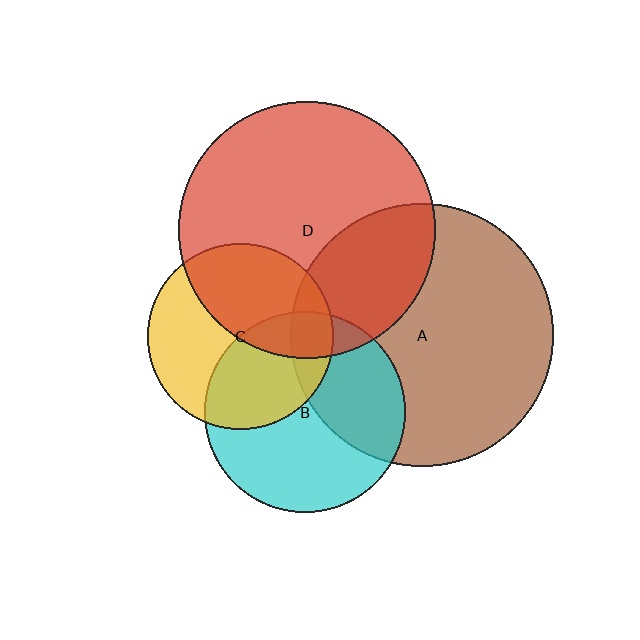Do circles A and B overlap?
Yes.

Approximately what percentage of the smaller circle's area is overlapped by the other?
Approximately 35%.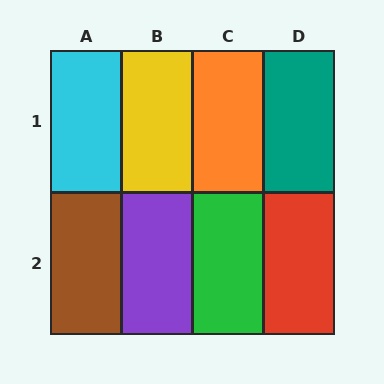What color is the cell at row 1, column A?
Cyan.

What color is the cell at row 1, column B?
Yellow.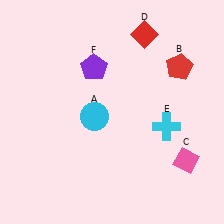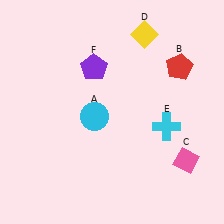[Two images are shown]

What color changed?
The diamond (D) changed from red in Image 1 to yellow in Image 2.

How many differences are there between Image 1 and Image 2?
There is 1 difference between the two images.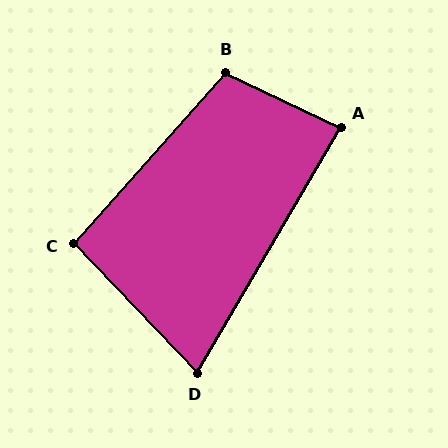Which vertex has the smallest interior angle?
D, at approximately 74 degrees.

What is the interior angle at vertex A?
Approximately 85 degrees (approximately right).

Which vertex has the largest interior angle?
B, at approximately 106 degrees.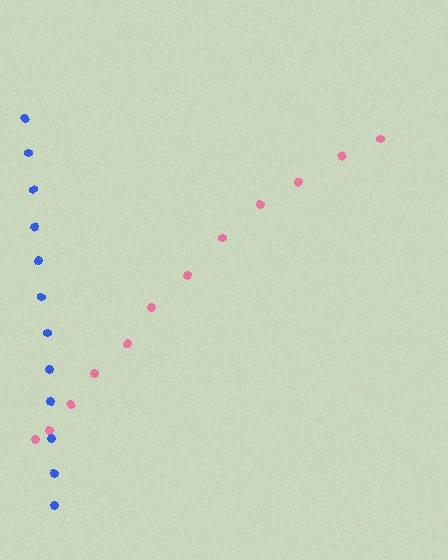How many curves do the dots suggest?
There are 2 distinct paths.